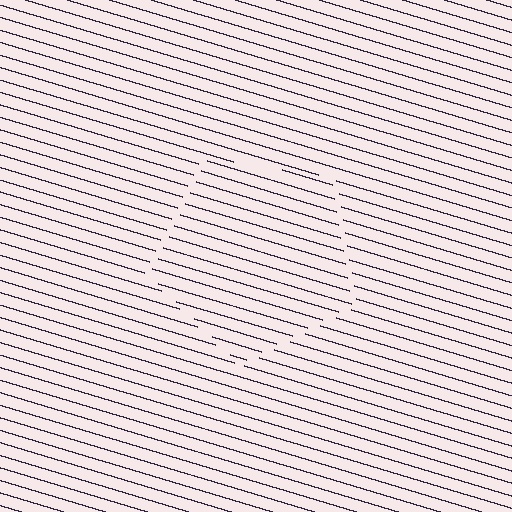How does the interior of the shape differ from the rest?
The interior of the shape contains the same grating, shifted by half a period — the contour is defined by the phase discontinuity where line-ends from the inner and outer gratings abut.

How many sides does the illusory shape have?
5 sides — the line-ends trace a pentagon.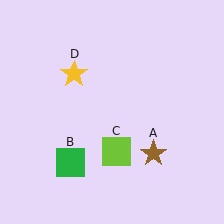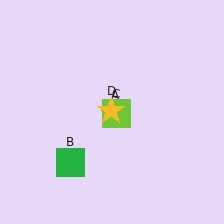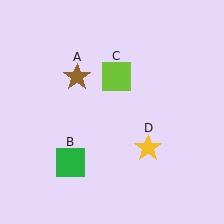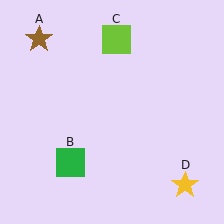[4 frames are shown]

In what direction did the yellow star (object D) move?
The yellow star (object D) moved down and to the right.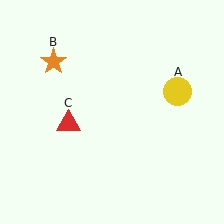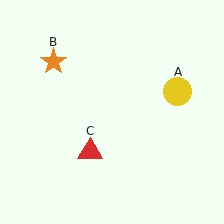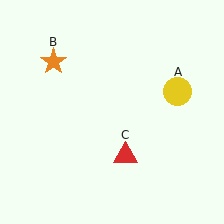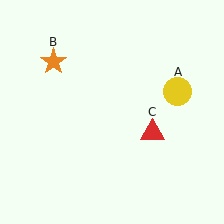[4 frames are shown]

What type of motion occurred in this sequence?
The red triangle (object C) rotated counterclockwise around the center of the scene.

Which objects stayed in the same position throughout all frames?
Yellow circle (object A) and orange star (object B) remained stationary.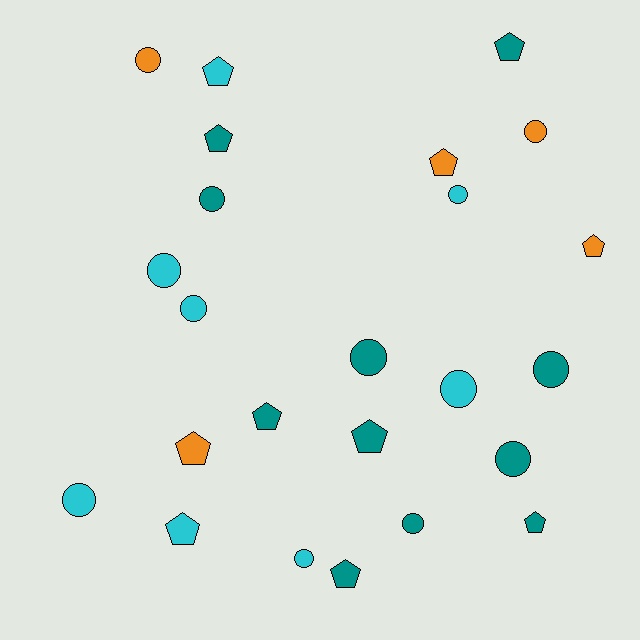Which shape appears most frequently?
Circle, with 13 objects.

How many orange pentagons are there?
There are 3 orange pentagons.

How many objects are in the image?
There are 24 objects.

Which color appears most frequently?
Teal, with 11 objects.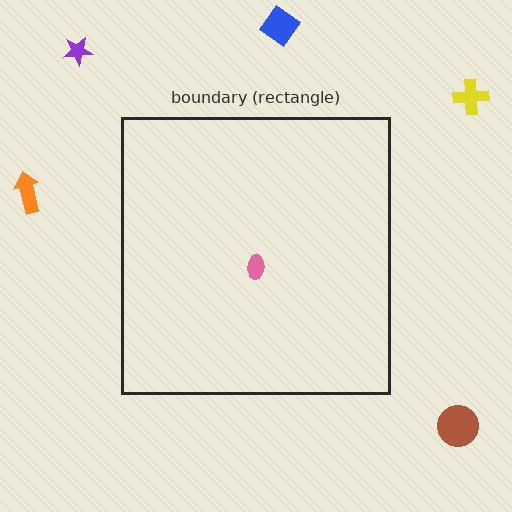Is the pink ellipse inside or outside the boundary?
Inside.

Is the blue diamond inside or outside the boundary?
Outside.